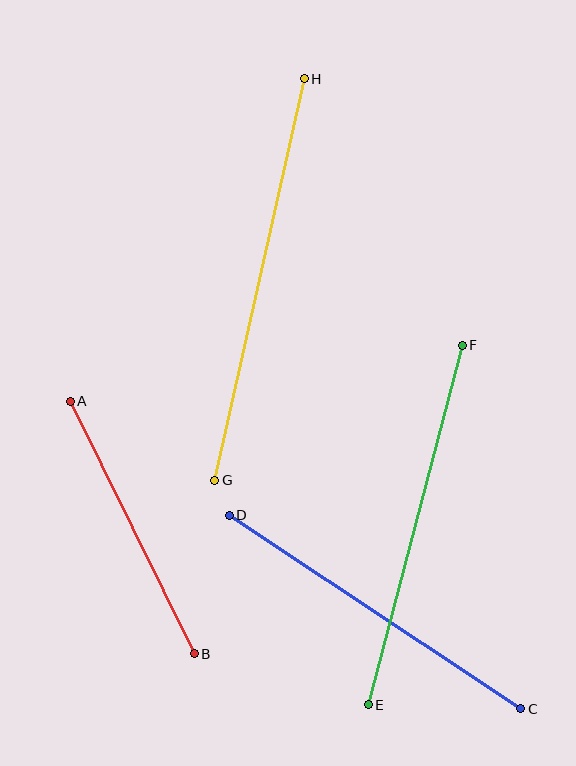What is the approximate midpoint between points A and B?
The midpoint is at approximately (132, 528) pixels.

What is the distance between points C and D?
The distance is approximately 350 pixels.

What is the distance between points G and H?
The distance is approximately 411 pixels.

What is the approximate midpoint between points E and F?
The midpoint is at approximately (415, 525) pixels.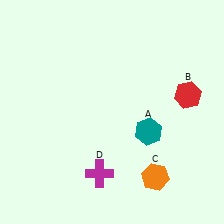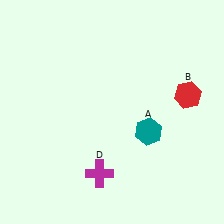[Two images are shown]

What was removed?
The orange hexagon (C) was removed in Image 2.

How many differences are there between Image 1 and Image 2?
There is 1 difference between the two images.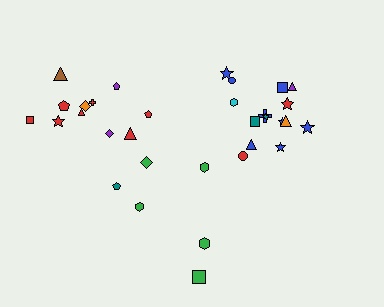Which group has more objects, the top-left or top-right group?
The top-right group.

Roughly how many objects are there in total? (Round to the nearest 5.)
Roughly 30 objects in total.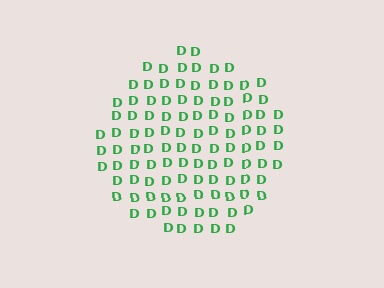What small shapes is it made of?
It is made of small letter D's.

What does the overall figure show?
The overall figure shows a circle.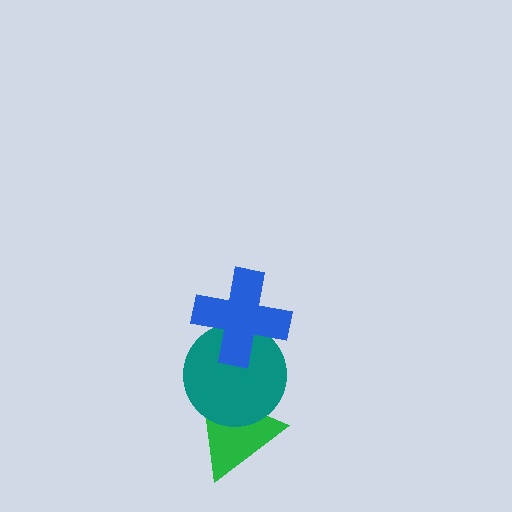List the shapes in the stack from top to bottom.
From top to bottom: the blue cross, the teal circle, the green triangle.